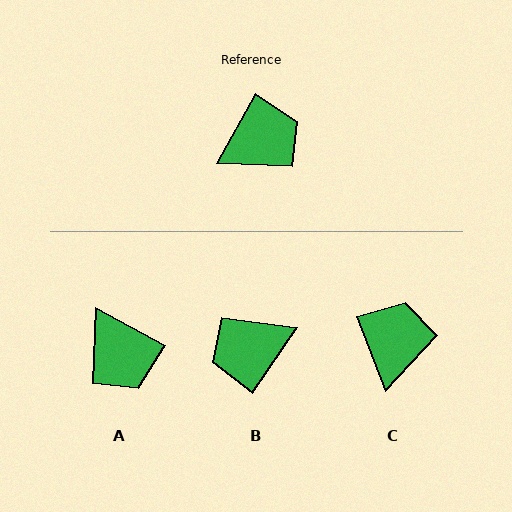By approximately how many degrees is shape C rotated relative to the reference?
Approximately 50 degrees counter-clockwise.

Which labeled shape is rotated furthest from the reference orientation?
B, about 175 degrees away.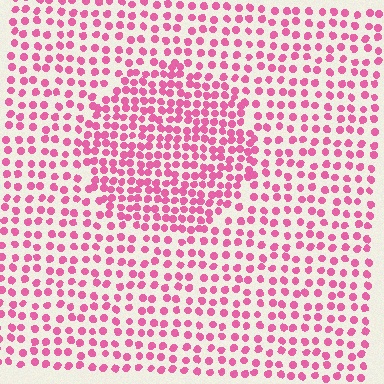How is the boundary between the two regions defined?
The boundary is defined by a change in element density (approximately 1.7x ratio). All elements are the same color, size, and shape.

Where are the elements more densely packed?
The elements are more densely packed inside the circle boundary.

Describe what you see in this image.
The image contains small pink elements arranged at two different densities. A circle-shaped region is visible where the elements are more densely packed than the surrounding area.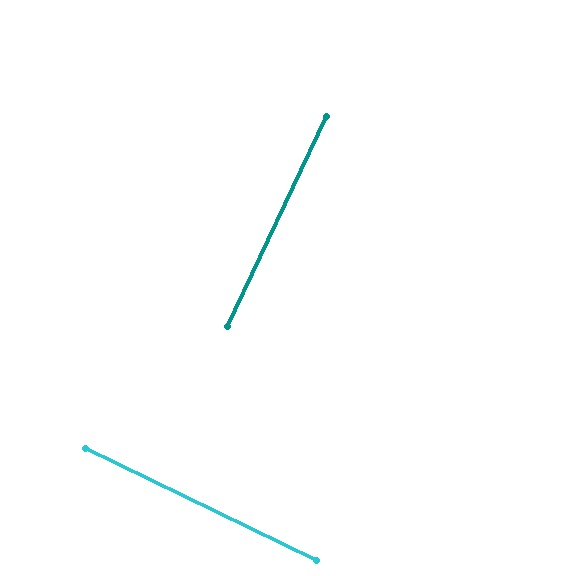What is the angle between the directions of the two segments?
Approximately 89 degrees.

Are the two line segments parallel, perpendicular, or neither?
Perpendicular — they meet at approximately 89°.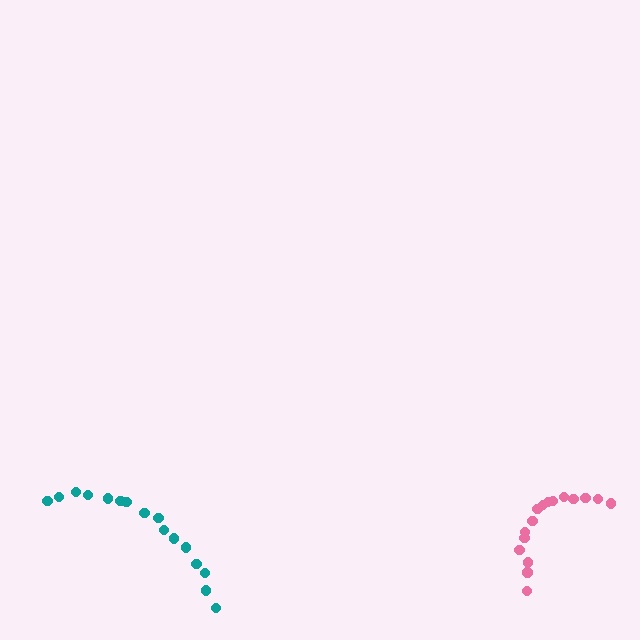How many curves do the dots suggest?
There are 2 distinct paths.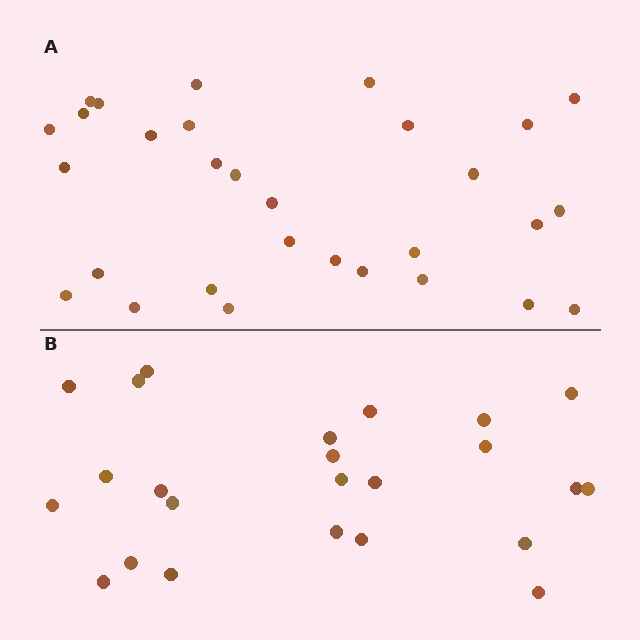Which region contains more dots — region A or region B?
Region A (the top region) has more dots.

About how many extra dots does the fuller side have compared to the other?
Region A has about 6 more dots than region B.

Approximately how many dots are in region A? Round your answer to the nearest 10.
About 30 dots.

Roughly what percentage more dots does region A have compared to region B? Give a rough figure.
About 25% more.